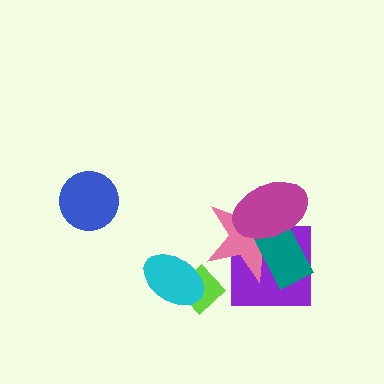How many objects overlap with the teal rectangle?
3 objects overlap with the teal rectangle.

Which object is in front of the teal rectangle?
The magenta ellipse is in front of the teal rectangle.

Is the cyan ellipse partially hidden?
No, no other shape covers it.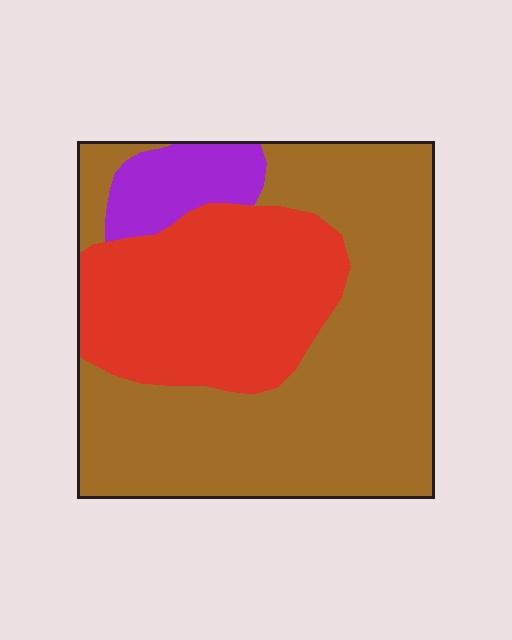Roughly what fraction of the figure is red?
Red takes up about one third (1/3) of the figure.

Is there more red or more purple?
Red.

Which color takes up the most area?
Brown, at roughly 60%.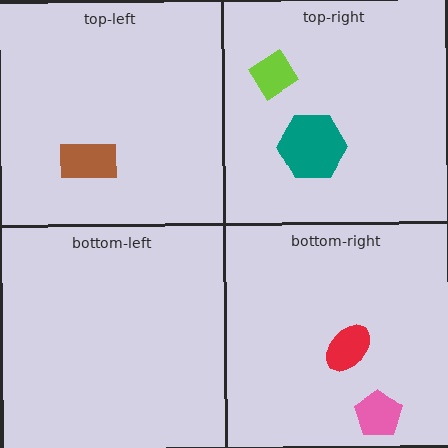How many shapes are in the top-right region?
2.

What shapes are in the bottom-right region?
The pink pentagon, the red ellipse.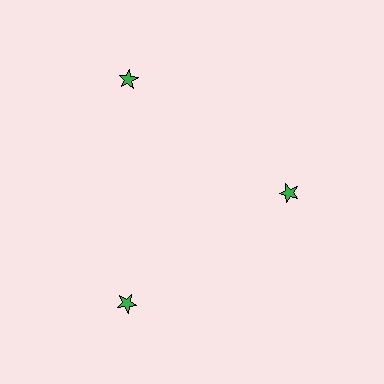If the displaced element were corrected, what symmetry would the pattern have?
It would have 3-fold rotational symmetry — the pattern would map onto itself every 120 degrees.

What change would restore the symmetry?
The symmetry would be restored by moving it outward, back onto the ring so that all 3 stars sit at equal angles and equal distance from the center.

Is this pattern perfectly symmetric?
No. The 3 green stars are arranged in a ring, but one element near the 3 o'clock position is pulled inward toward the center, breaking the 3-fold rotational symmetry.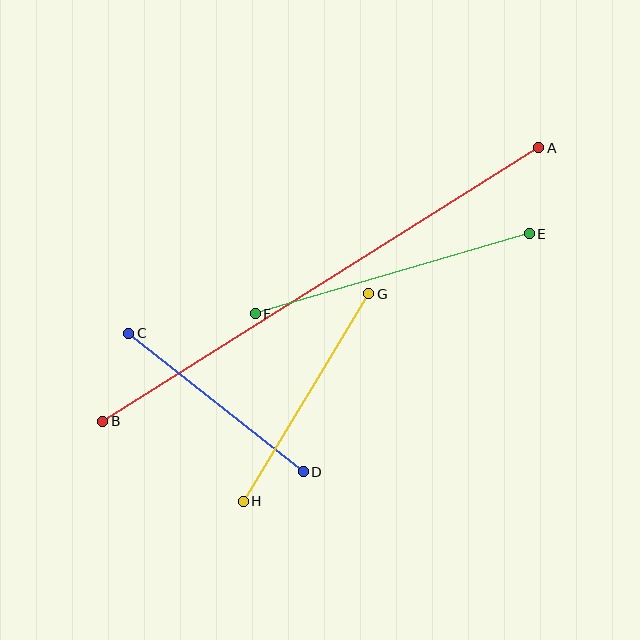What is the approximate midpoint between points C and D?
The midpoint is at approximately (216, 402) pixels.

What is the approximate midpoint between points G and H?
The midpoint is at approximately (306, 397) pixels.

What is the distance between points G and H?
The distance is approximately 243 pixels.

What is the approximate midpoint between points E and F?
The midpoint is at approximately (392, 274) pixels.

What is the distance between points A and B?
The distance is approximately 514 pixels.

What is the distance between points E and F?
The distance is approximately 285 pixels.